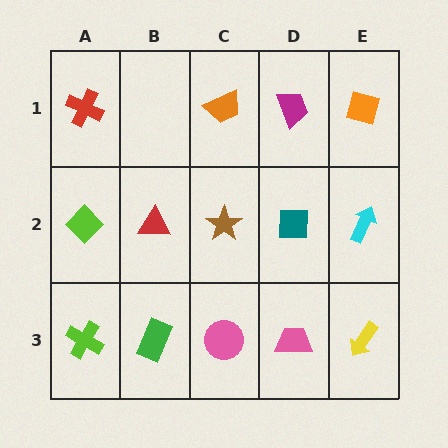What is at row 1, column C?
An orange trapezoid.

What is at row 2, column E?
A cyan arrow.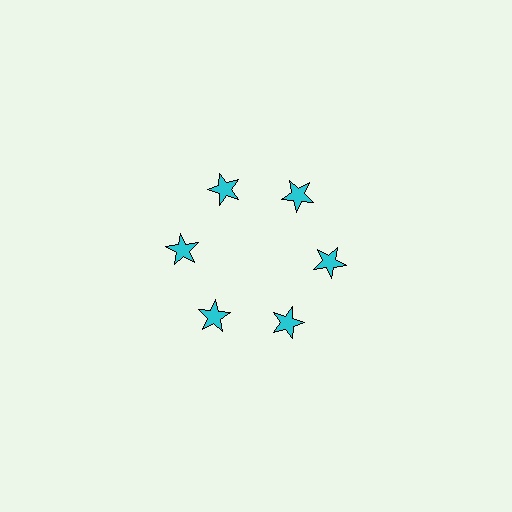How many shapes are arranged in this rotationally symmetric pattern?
There are 6 shapes, arranged in 6 groups of 1.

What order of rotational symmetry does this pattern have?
This pattern has 6-fold rotational symmetry.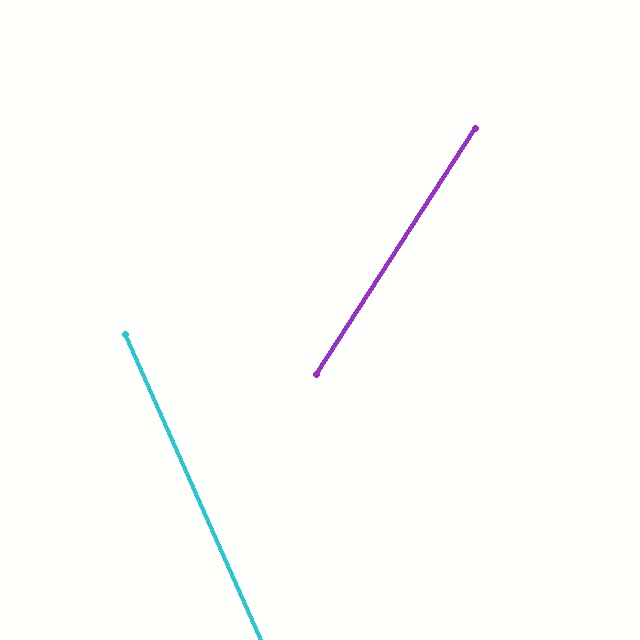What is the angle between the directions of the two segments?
Approximately 57 degrees.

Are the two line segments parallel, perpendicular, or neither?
Neither parallel nor perpendicular — they differ by about 57°.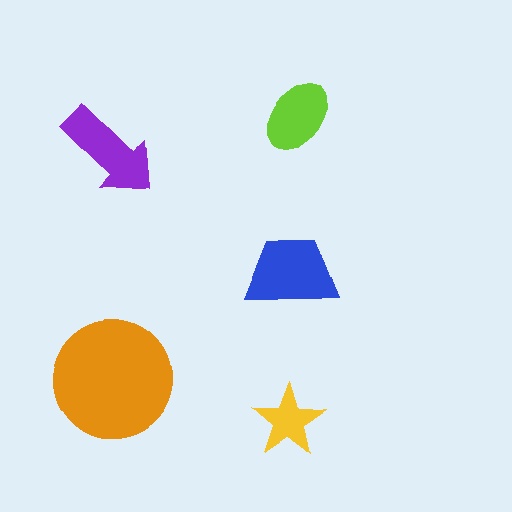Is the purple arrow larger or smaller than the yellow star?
Larger.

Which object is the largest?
The orange circle.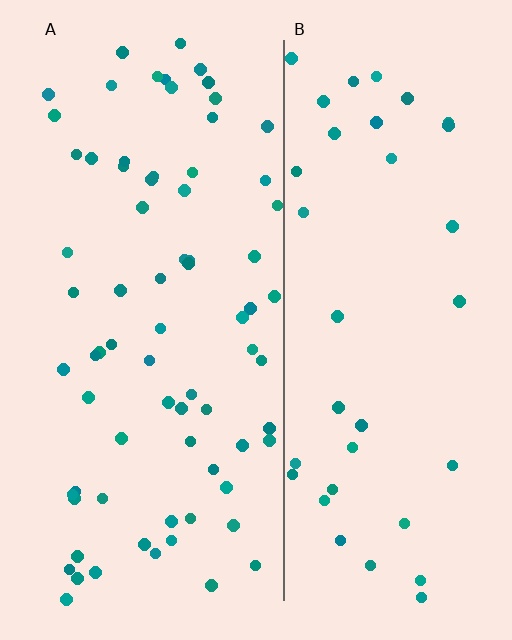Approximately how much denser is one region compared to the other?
Approximately 2.0× — region A over region B.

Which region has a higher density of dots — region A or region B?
A (the left).